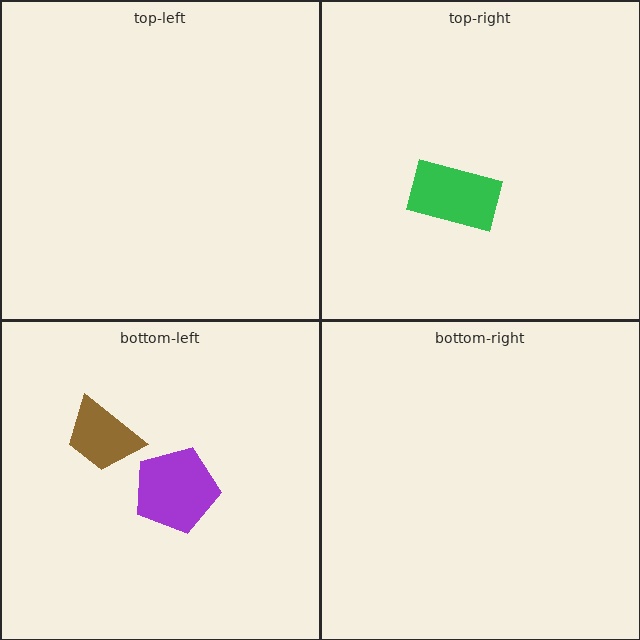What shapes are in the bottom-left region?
The brown trapezoid, the purple pentagon.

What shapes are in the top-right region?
The green rectangle.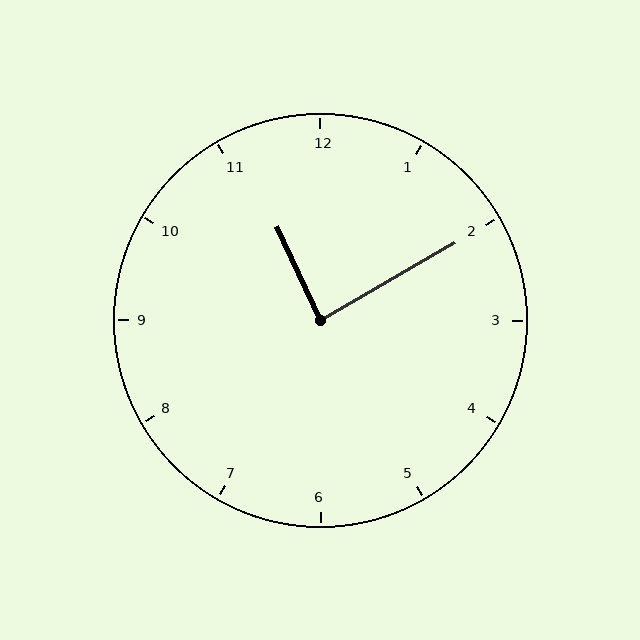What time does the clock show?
11:10.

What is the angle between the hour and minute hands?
Approximately 85 degrees.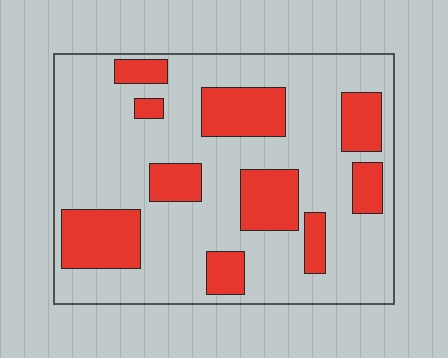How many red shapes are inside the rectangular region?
10.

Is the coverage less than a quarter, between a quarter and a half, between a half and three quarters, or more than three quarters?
Between a quarter and a half.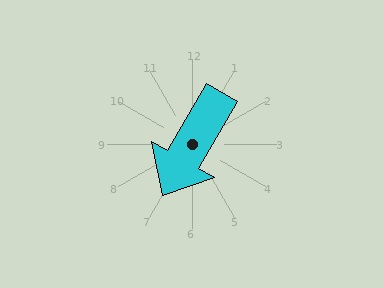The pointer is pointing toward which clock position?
Roughly 7 o'clock.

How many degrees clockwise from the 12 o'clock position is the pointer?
Approximately 210 degrees.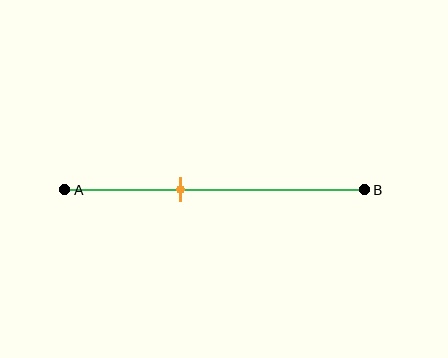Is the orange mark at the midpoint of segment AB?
No, the mark is at about 40% from A, not at the 50% midpoint.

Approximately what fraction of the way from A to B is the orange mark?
The orange mark is approximately 40% of the way from A to B.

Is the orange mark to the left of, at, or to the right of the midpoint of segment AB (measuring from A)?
The orange mark is to the left of the midpoint of segment AB.